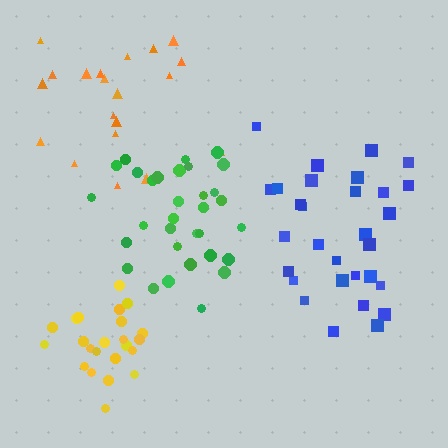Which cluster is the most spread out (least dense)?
Blue.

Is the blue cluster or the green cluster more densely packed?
Green.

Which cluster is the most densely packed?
Yellow.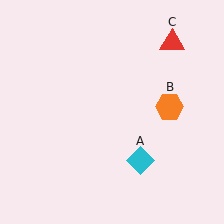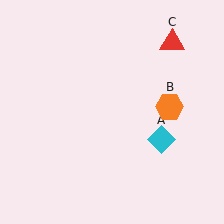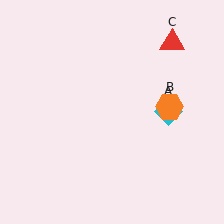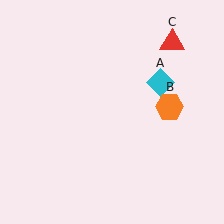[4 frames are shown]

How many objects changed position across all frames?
1 object changed position: cyan diamond (object A).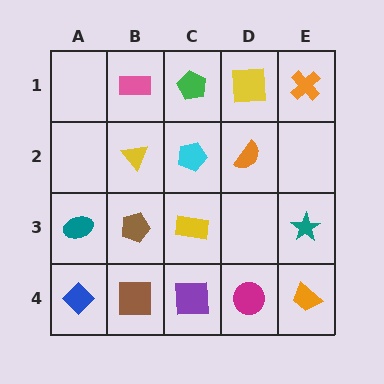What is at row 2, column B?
A yellow triangle.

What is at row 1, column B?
A pink rectangle.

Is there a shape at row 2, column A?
No, that cell is empty.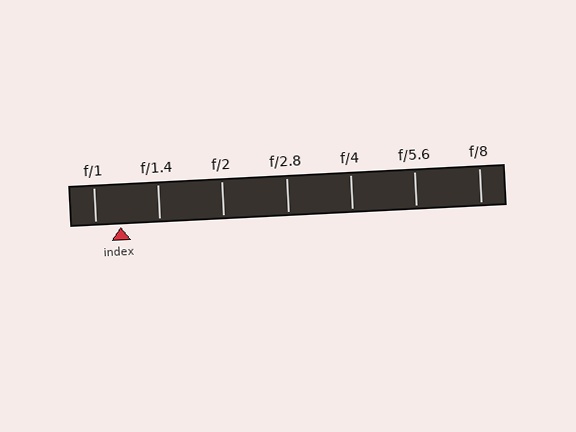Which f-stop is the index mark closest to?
The index mark is closest to f/1.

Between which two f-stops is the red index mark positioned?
The index mark is between f/1 and f/1.4.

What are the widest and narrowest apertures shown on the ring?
The widest aperture shown is f/1 and the narrowest is f/8.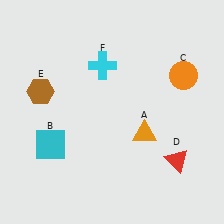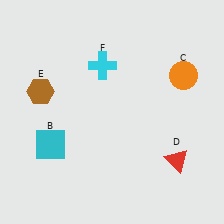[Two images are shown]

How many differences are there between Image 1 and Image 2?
There is 1 difference between the two images.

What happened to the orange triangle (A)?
The orange triangle (A) was removed in Image 2. It was in the bottom-right area of Image 1.